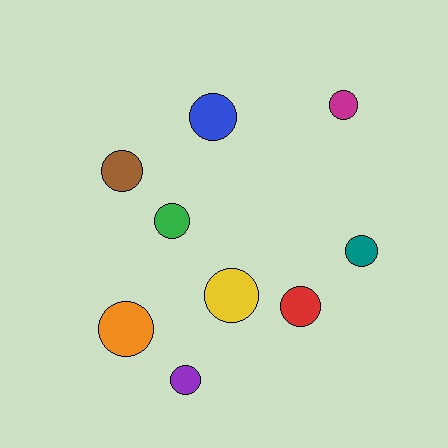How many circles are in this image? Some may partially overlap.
There are 9 circles.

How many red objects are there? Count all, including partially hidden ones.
There is 1 red object.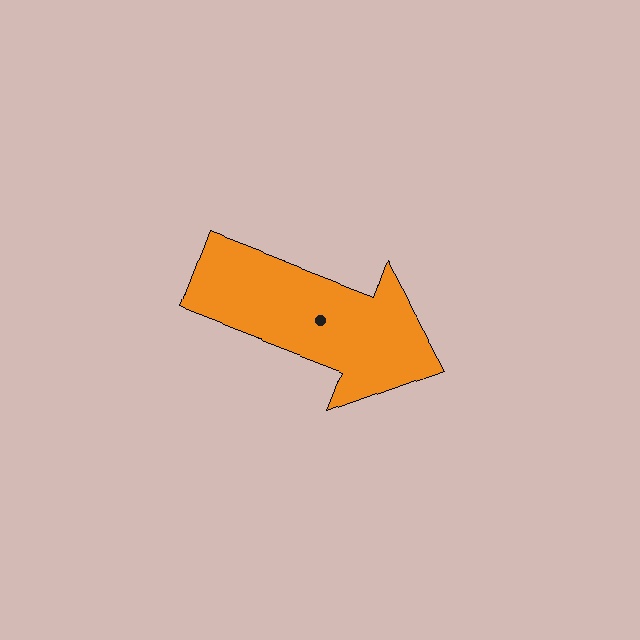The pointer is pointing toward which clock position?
Roughly 4 o'clock.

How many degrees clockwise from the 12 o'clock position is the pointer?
Approximately 111 degrees.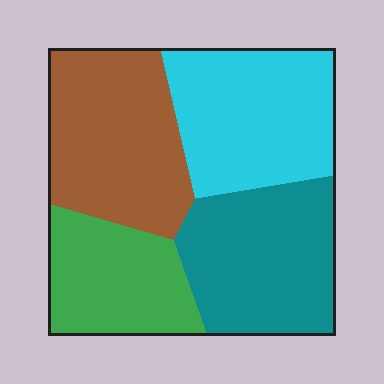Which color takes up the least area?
Green, at roughly 20%.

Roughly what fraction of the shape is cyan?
Cyan covers around 25% of the shape.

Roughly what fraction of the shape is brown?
Brown covers about 30% of the shape.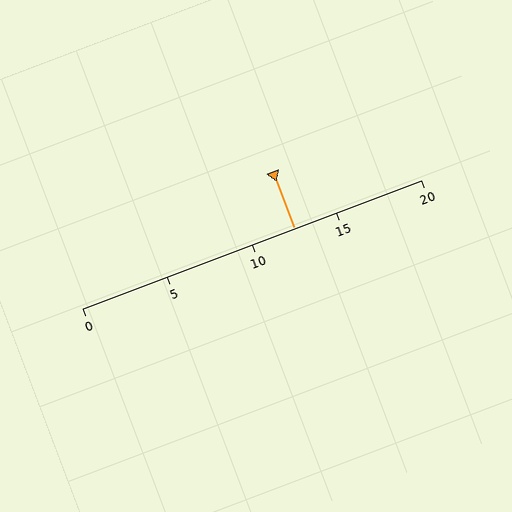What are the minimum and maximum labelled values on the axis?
The axis runs from 0 to 20.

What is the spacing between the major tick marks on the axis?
The major ticks are spaced 5 apart.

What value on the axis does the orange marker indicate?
The marker indicates approximately 12.5.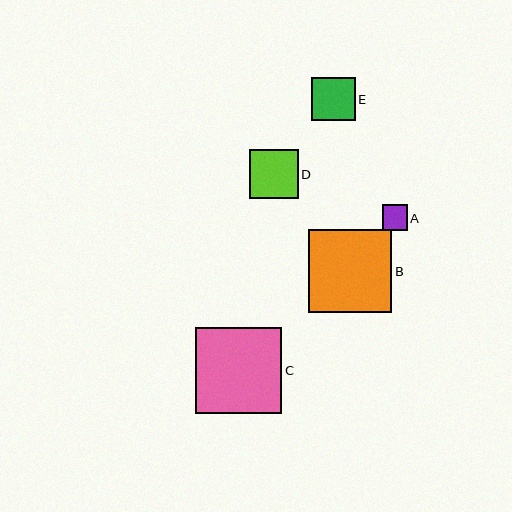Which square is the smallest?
Square A is the smallest with a size of approximately 25 pixels.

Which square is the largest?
Square C is the largest with a size of approximately 86 pixels.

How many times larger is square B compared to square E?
Square B is approximately 1.9 times the size of square E.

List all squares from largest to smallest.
From largest to smallest: C, B, D, E, A.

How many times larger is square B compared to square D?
Square B is approximately 1.7 times the size of square D.